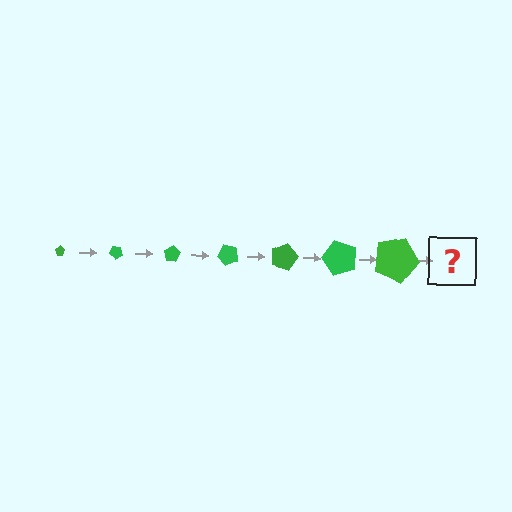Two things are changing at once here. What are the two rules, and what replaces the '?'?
The two rules are that the pentagon grows larger each step and it rotates 40 degrees each step. The '?' should be a pentagon, larger than the previous one and rotated 280 degrees from the start.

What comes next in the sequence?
The next element should be a pentagon, larger than the previous one and rotated 280 degrees from the start.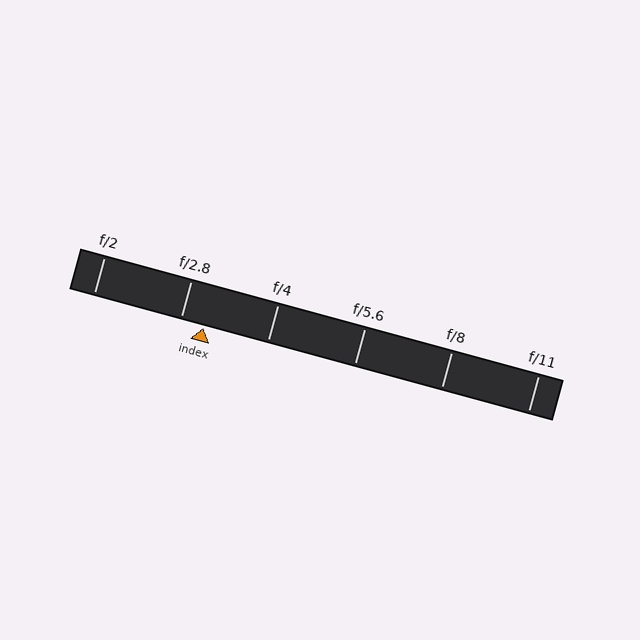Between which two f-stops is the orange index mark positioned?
The index mark is between f/2.8 and f/4.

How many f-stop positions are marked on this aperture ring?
There are 6 f-stop positions marked.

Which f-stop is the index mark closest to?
The index mark is closest to f/2.8.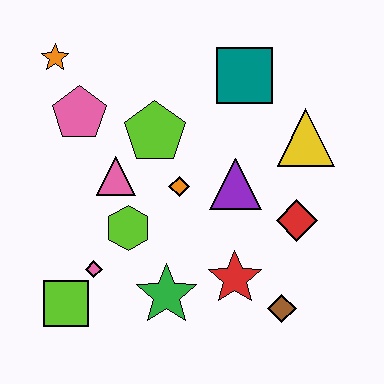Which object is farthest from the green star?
The orange star is farthest from the green star.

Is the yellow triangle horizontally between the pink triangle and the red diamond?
No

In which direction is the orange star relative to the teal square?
The orange star is to the left of the teal square.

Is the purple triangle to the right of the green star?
Yes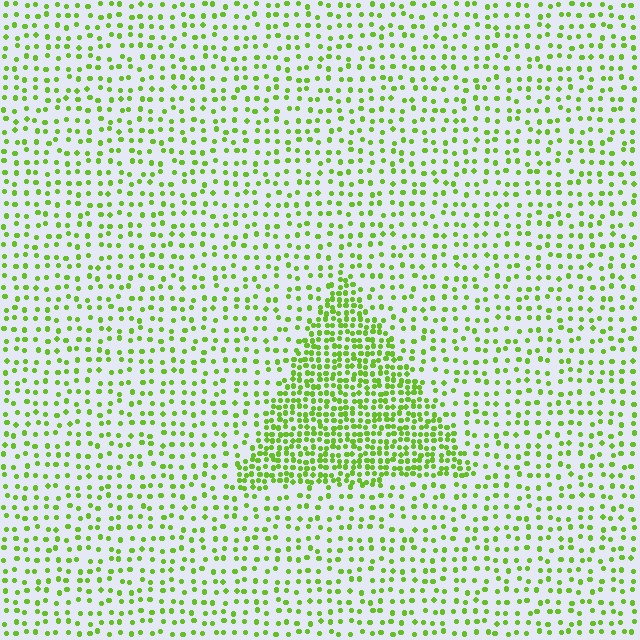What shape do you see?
I see a triangle.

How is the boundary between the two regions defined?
The boundary is defined by a change in element density (approximately 2.4x ratio). All elements are the same color, size, and shape.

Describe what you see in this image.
The image contains small lime elements arranged at two different densities. A triangle-shaped region is visible where the elements are more densely packed than the surrounding area.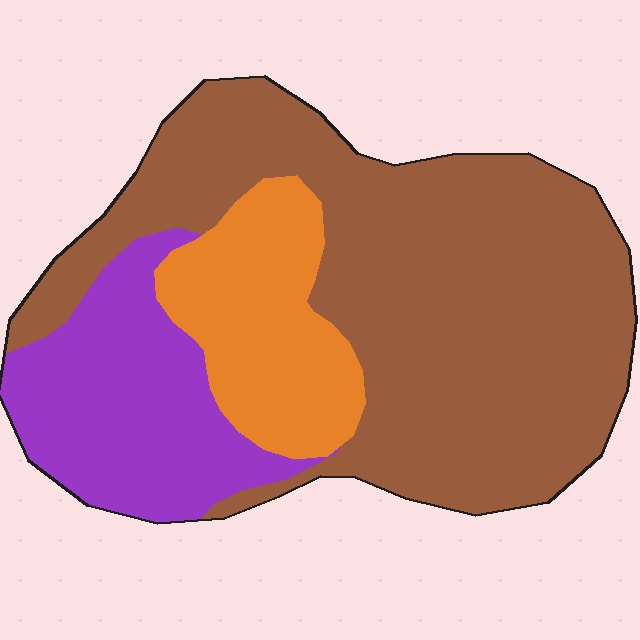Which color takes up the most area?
Brown, at roughly 60%.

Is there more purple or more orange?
Purple.